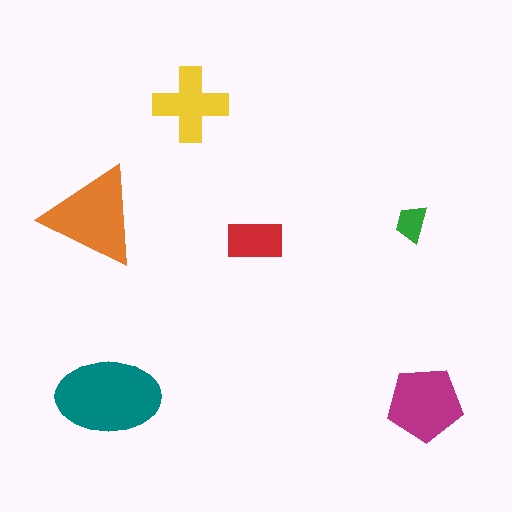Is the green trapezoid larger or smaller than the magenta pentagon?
Smaller.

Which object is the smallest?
The green trapezoid.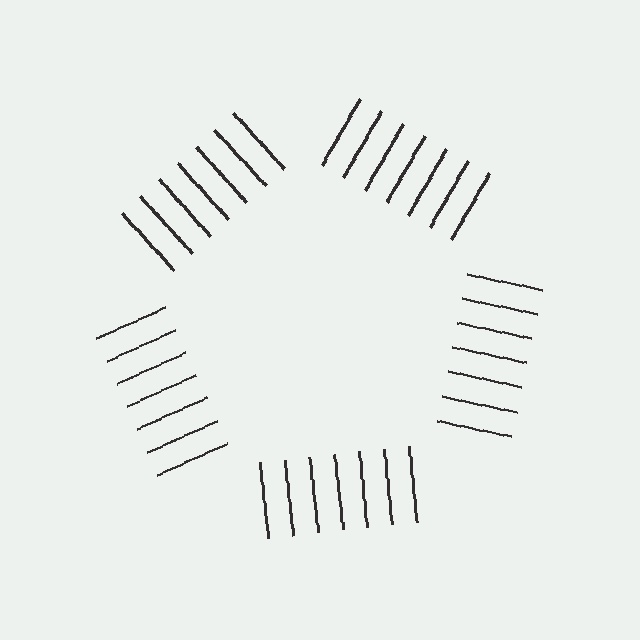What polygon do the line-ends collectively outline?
An illusory pentagon — the line segments terminate on its edges but no continuous stroke is drawn.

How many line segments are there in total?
35 — 7 along each of the 5 edges.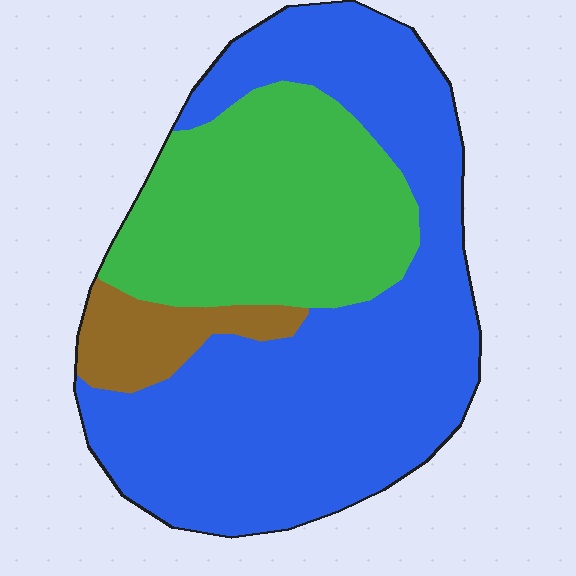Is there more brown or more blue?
Blue.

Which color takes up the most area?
Blue, at roughly 60%.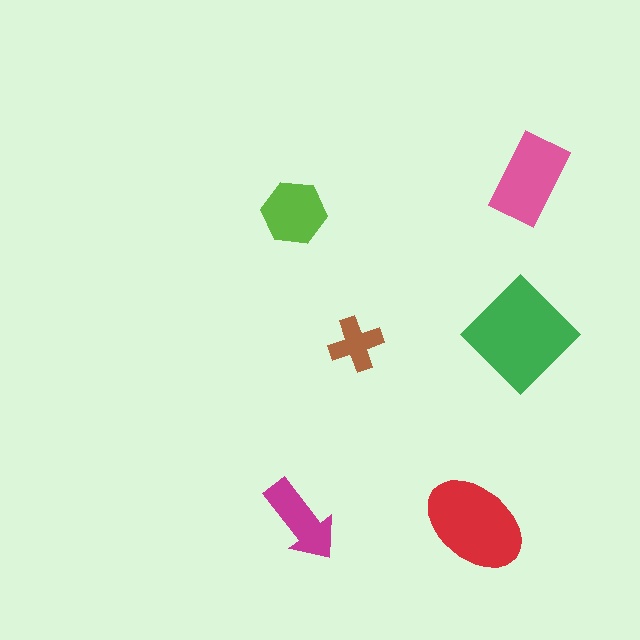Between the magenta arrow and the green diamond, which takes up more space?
The green diamond.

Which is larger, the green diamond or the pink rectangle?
The green diamond.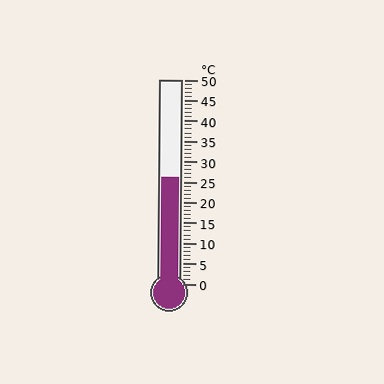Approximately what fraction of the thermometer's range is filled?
The thermometer is filled to approximately 50% of its range.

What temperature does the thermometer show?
The thermometer shows approximately 26°C.